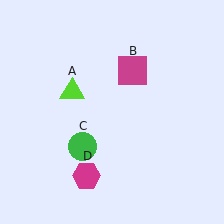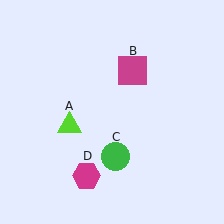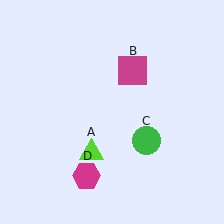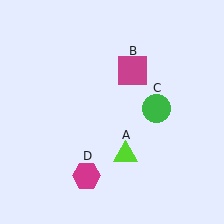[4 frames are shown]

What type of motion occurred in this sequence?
The lime triangle (object A), green circle (object C) rotated counterclockwise around the center of the scene.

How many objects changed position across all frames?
2 objects changed position: lime triangle (object A), green circle (object C).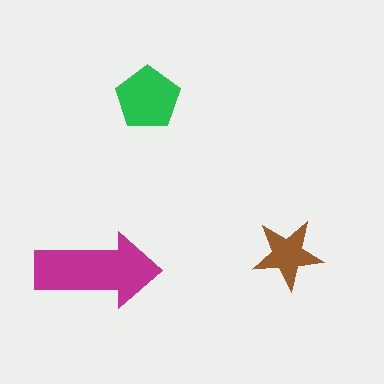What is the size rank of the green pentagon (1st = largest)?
2nd.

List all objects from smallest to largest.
The brown star, the green pentagon, the magenta arrow.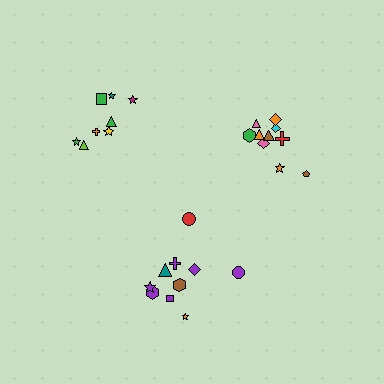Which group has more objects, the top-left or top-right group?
The top-right group.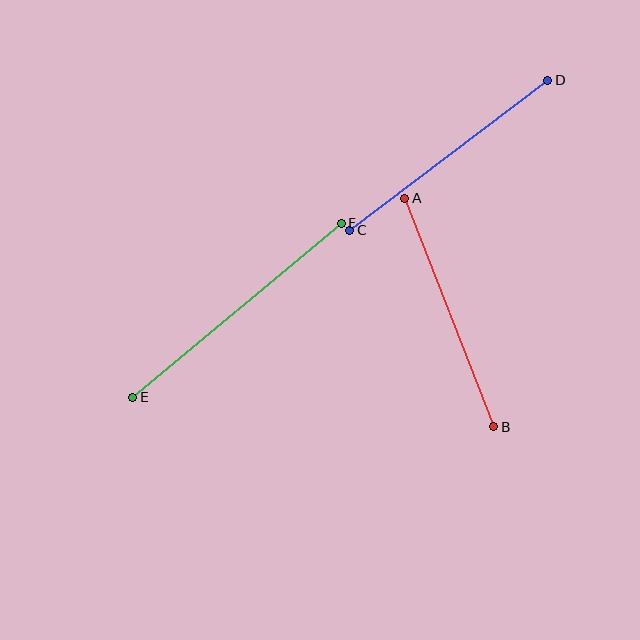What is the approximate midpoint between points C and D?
The midpoint is at approximately (449, 155) pixels.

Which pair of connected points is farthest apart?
Points E and F are farthest apart.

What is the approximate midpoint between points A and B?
The midpoint is at approximately (449, 313) pixels.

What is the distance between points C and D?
The distance is approximately 248 pixels.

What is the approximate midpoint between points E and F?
The midpoint is at approximately (237, 310) pixels.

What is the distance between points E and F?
The distance is approximately 271 pixels.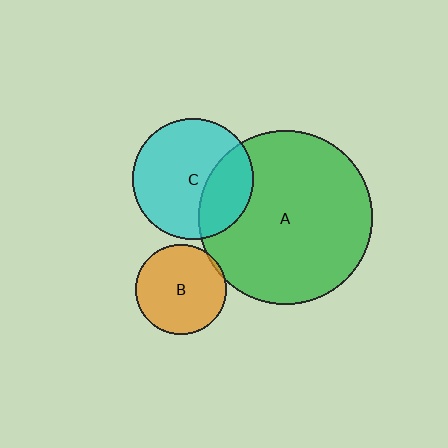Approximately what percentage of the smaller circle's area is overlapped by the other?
Approximately 5%.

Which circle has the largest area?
Circle A (green).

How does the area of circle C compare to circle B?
Approximately 1.8 times.